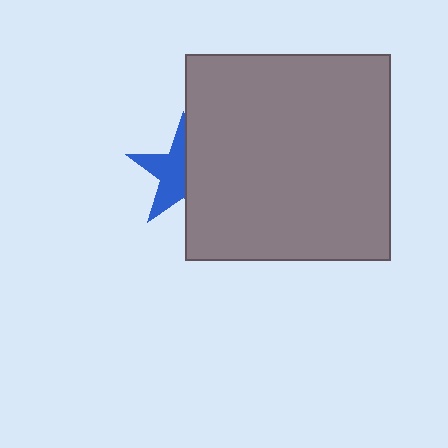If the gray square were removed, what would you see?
You would see the complete blue star.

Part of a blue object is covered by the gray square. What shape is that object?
It is a star.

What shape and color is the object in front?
The object in front is a gray square.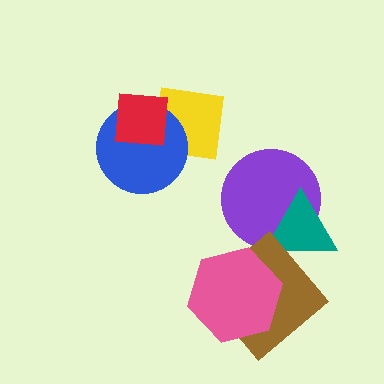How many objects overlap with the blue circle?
2 objects overlap with the blue circle.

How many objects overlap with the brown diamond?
2 objects overlap with the brown diamond.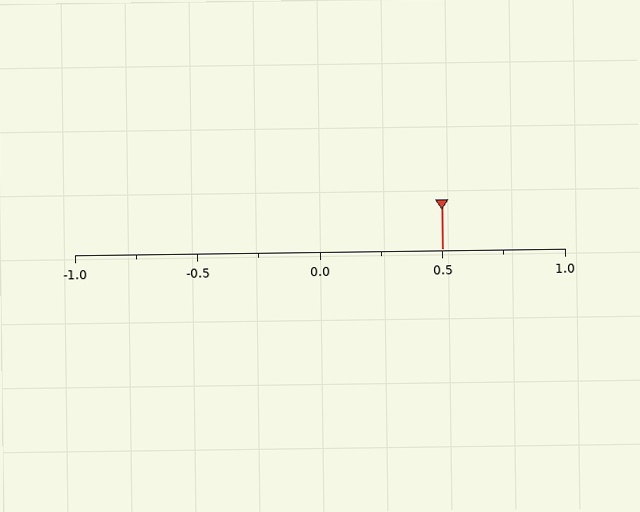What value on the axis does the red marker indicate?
The marker indicates approximately 0.5.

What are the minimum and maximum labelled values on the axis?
The axis runs from -1.0 to 1.0.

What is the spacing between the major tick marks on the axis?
The major ticks are spaced 0.5 apart.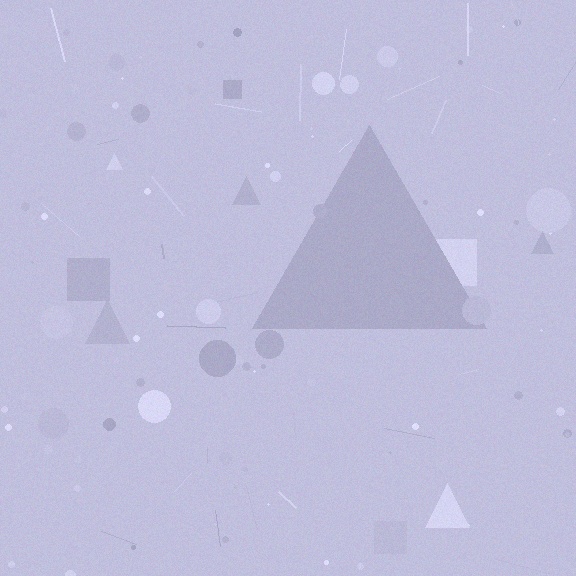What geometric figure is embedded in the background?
A triangle is embedded in the background.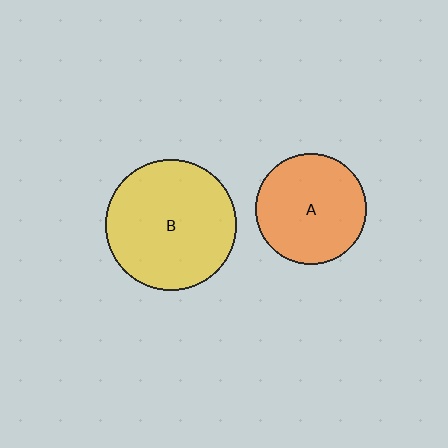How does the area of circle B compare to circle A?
Approximately 1.4 times.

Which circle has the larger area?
Circle B (yellow).